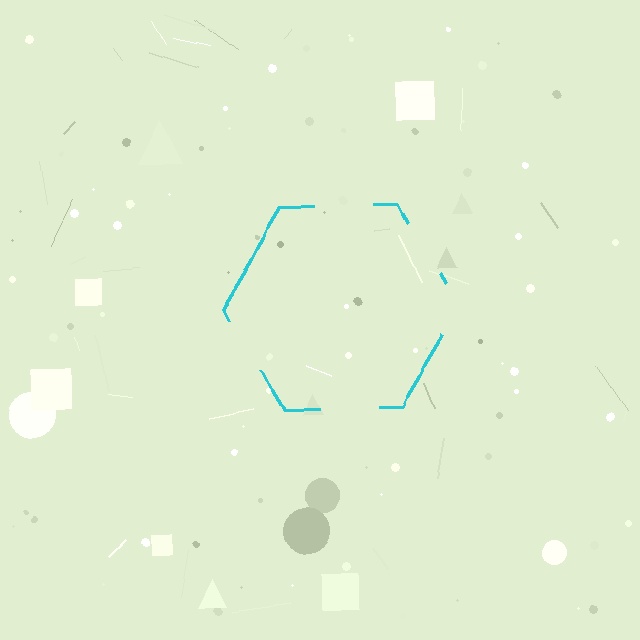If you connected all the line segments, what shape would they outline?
They would outline a hexagon.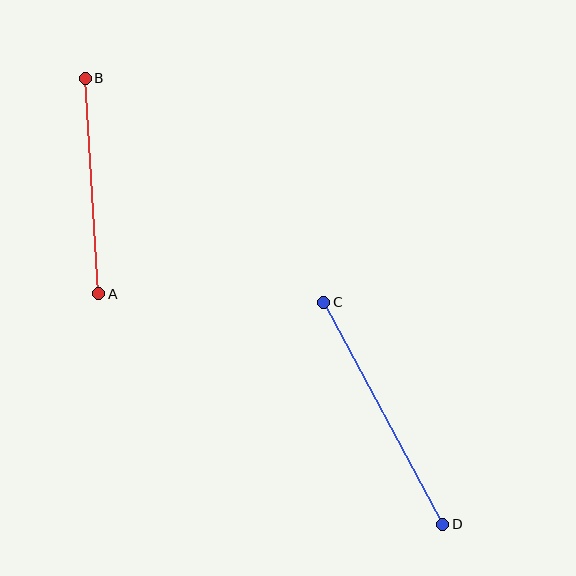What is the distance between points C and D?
The distance is approximately 251 pixels.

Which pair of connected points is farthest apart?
Points C and D are farthest apart.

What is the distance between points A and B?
The distance is approximately 216 pixels.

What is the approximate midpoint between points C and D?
The midpoint is at approximately (383, 413) pixels.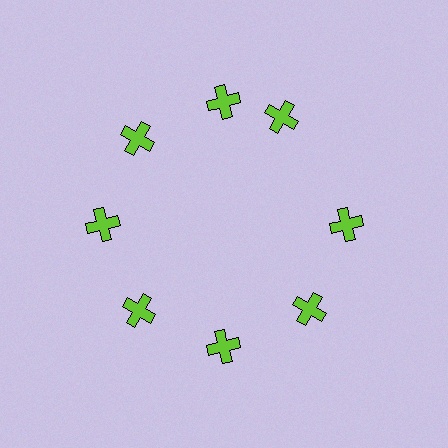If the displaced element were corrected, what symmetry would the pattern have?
It would have 8-fold rotational symmetry — the pattern would map onto itself every 45 degrees.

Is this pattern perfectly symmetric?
No. The 8 lime crosses are arranged in a ring, but one element near the 2 o'clock position is rotated out of alignment along the ring, breaking the 8-fold rotational symmetry.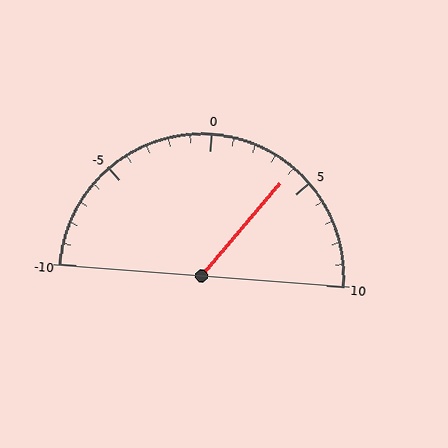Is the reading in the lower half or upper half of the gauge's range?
The reading is in the upper half of the range (-10 to 10).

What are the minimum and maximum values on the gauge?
The gauge ranges from -10 to 10.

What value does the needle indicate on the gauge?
The needle indicates approximately 4.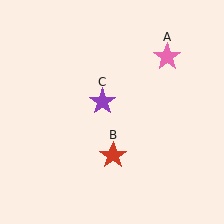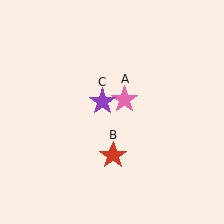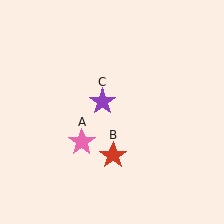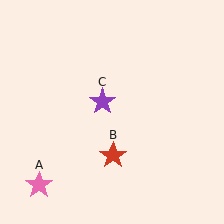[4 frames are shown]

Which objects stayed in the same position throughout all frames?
Red star (object B) and purple star (object C) remained stationary.